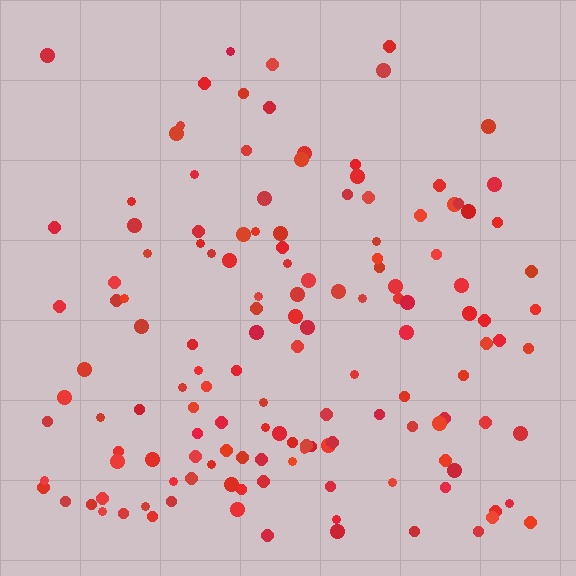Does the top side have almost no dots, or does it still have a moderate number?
Still a moderate number, just noticeably fewer than the bottom.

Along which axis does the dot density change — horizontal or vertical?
Vertical.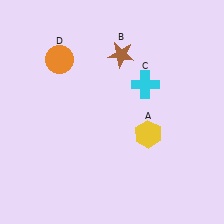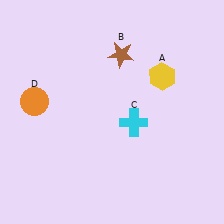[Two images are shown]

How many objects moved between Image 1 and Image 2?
3 objects moved between the two images.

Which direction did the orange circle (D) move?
The orange circle (D) moved down.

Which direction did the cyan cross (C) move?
The cyan cross (C) moved down.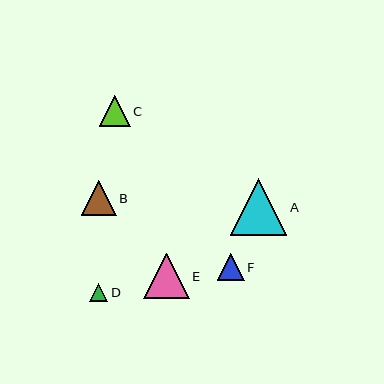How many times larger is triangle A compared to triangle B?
Triangle A is approximately 1.6 times the size of triangle B.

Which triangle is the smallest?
Triangle D is the smallest with a size of approximately 18 pixels.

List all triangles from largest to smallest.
From largest to smallest: A, E, B, C, F, D.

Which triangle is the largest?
Triangle A is the largest with a size of approximately 56 pixels.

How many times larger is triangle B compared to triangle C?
Triangle B is approximately 1.1 times the size of triangle C.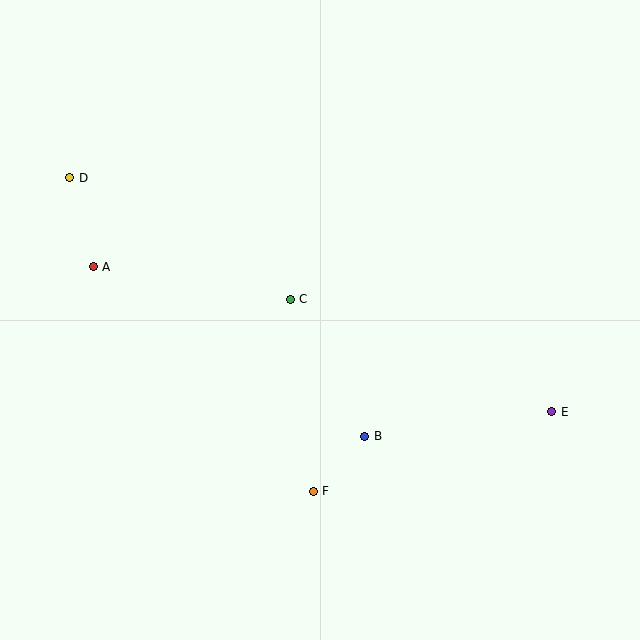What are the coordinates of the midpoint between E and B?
The midpoint between E and B is at (458, 424).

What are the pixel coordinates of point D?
Point D is at (70, 178).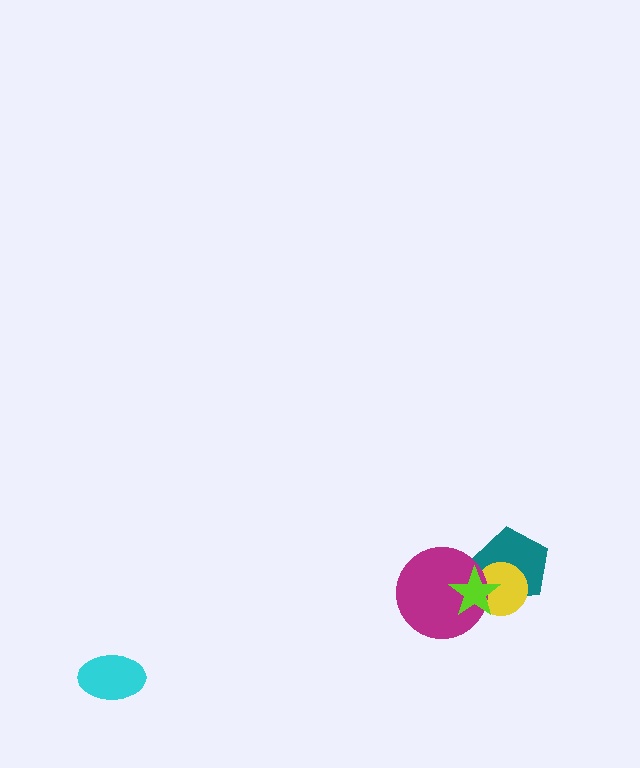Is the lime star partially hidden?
No, no other shape covers it.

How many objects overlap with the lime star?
3 objects overlap with the lime star.